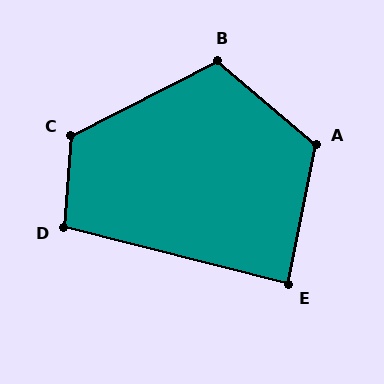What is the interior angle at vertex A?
Approximately 119 degrees (obtuse).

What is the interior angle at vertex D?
Approximately 99 degrees (obtuse).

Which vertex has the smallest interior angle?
E, at approximately 87 degrees.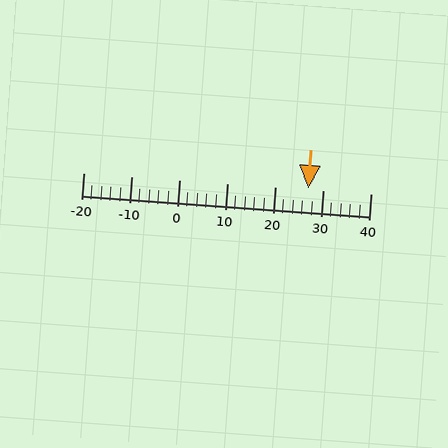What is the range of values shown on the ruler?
The ruler shows values from -20 to 40.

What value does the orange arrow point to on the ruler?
The orange arrow points to approximately 27.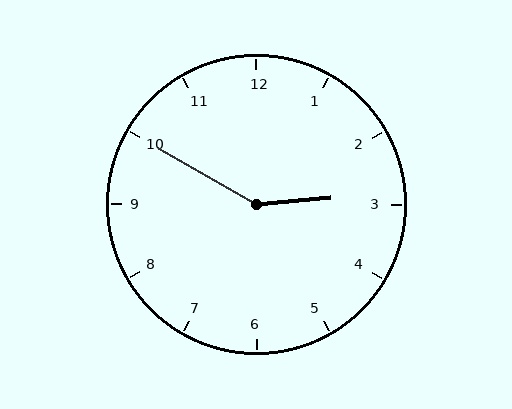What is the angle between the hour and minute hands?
Approximately 145 degrees.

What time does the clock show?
2:50.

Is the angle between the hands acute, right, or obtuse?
It is obtuse.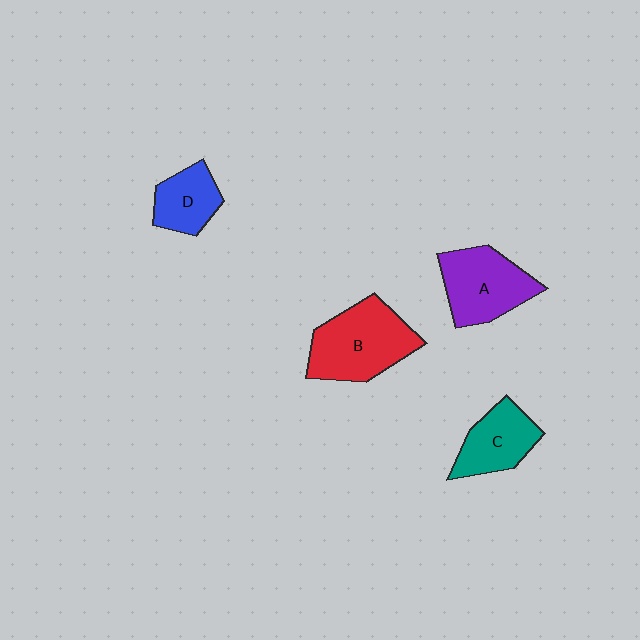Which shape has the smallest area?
Shape D (blue).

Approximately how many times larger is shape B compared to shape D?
Approximately 1.8 times.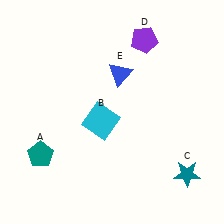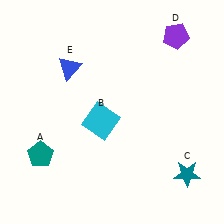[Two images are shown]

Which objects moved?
The objects that moved are: the purple pentagon (D), the blue triangle (E).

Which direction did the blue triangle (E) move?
The blue triangle (E) moved left.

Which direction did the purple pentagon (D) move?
The purple pentagon (D) moved right.